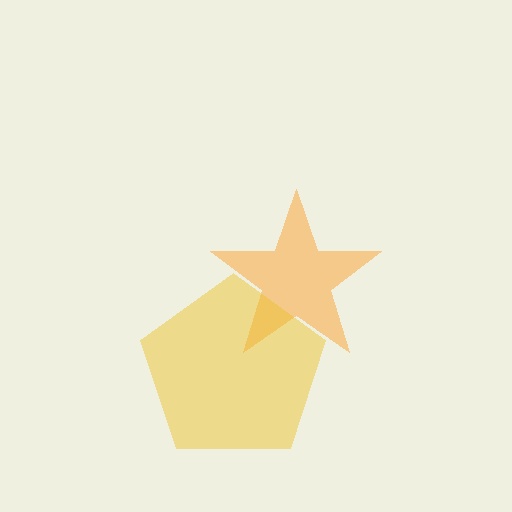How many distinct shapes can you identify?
There are 2 distinct shapes: an orange star, a yellow pentagon.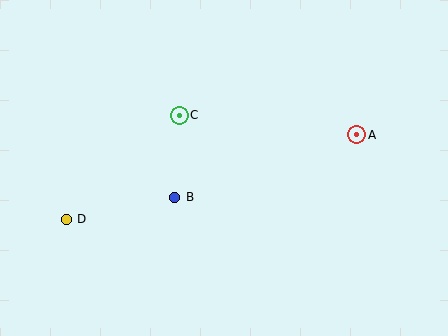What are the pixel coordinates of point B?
Point B is at (175, 197).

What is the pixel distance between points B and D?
The distance between B and D is 111 pixels.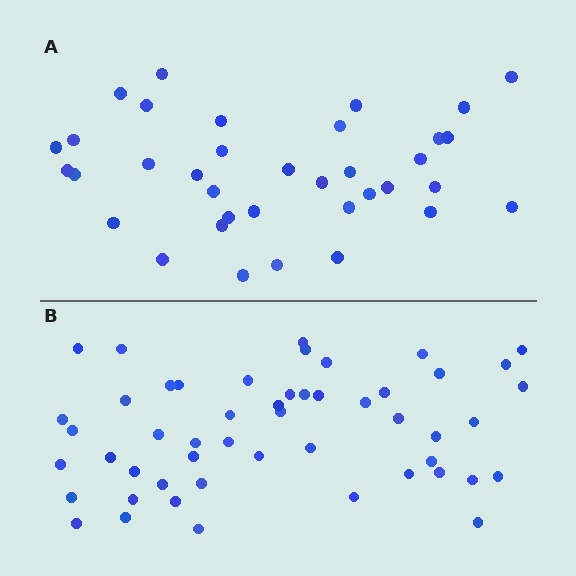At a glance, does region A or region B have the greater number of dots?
Region B (the bottom region) has more dots.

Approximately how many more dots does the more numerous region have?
Region B has approximately 15 more dots than region A.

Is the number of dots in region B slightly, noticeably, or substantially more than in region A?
Region B has noticeably more, but not dramatically so. The ratio is roughly 1.4 to 1.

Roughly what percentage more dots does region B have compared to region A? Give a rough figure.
About 40% more.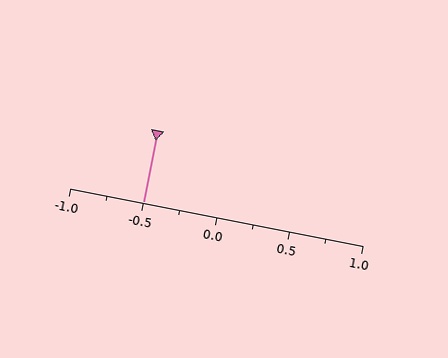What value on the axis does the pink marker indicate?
The marker indicates approximately -0.5.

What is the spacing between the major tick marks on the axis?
The major ticks are spaced 0.5 apart.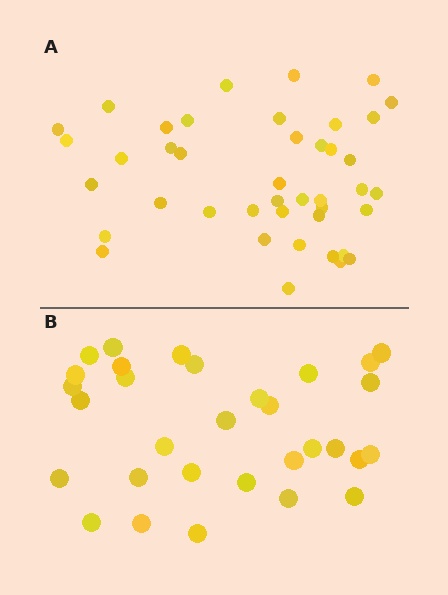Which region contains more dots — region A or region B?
Region A (the top region) has more dots.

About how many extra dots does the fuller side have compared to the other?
Region A has roughly 12 or so more dots than region B.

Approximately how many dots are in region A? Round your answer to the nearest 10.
About 40 dots. (The exact count is 42, which rounds to 40.)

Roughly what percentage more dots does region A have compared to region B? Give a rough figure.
About 35% more.